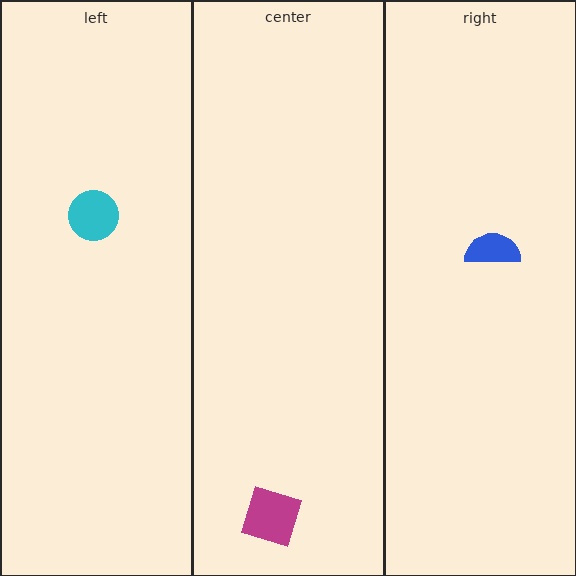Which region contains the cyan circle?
The left region.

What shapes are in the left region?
The cyan circle.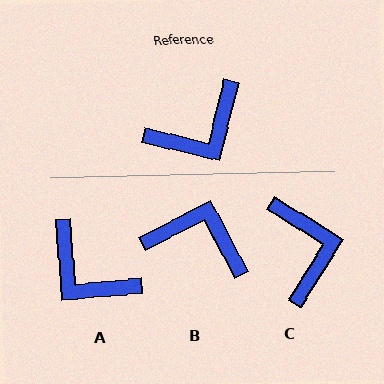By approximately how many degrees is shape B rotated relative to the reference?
Approximately 131 degrees counter-clockwise.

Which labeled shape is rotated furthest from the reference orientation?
B, about 131 degrees away.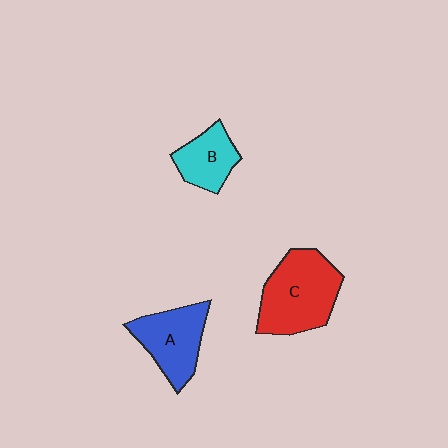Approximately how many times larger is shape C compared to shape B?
Approximately 1.9 times.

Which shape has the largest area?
Shape C (red).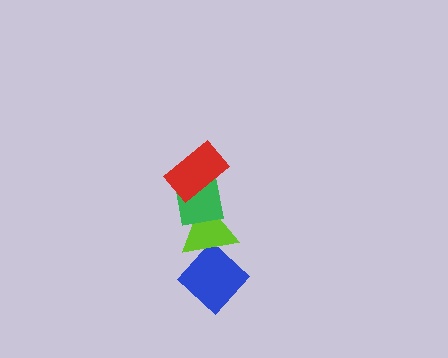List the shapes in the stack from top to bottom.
From top to bottom: the red rectangle, the green square, the lime triangle, the blue diamond.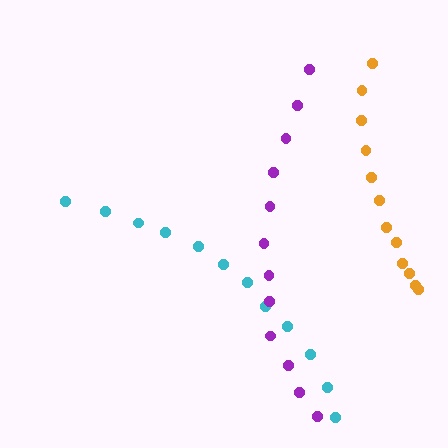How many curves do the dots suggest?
There are 3 distinct paths.